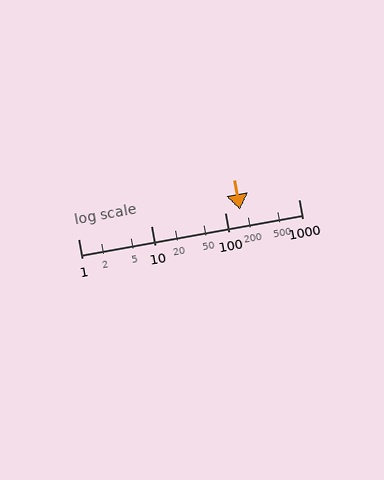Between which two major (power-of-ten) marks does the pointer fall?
The pointer is between 100 and 1000.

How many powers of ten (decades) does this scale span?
The scale spans 3 decades, from 1 to 1000.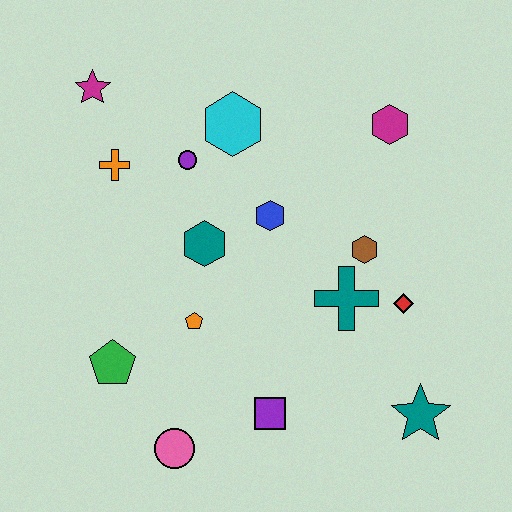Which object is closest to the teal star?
The red diamond is closest to the teal star.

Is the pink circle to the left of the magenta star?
No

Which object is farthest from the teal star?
The magenta star is farthest from the teal star.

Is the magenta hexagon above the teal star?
Yes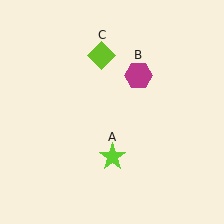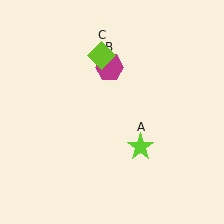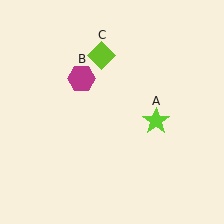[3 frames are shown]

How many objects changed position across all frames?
2 objects changed position: lime star (object A), magenta hexagon (object B).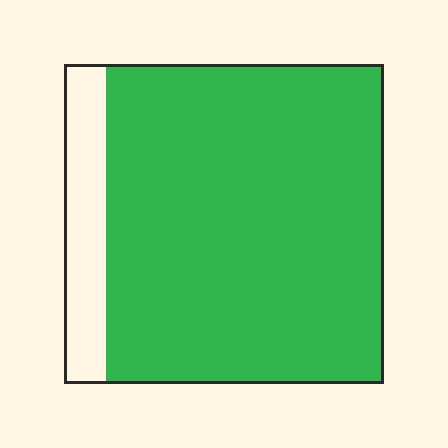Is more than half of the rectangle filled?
Yes.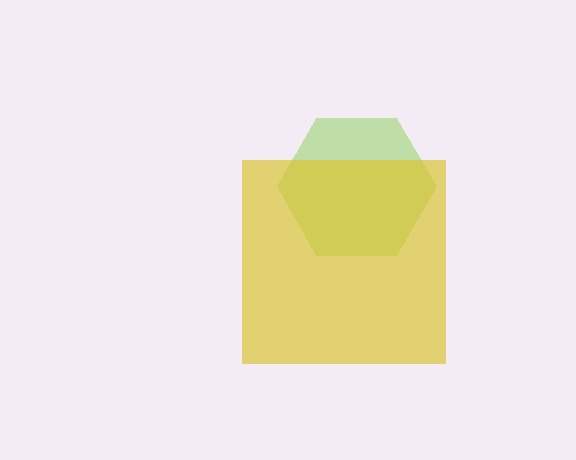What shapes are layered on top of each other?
The layered shapes are: a lime hexagon, a yellow square.